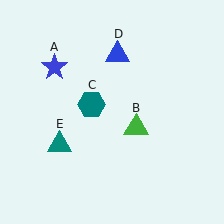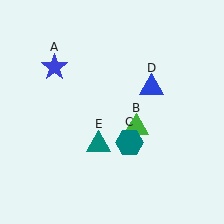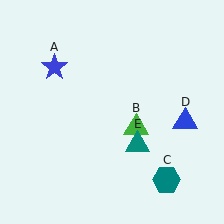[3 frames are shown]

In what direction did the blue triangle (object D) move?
The blue triangle (object D) moved down and to the right.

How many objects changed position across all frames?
3 objects changed position: teal hexagon (object C), blue triangle (object D), teal triangle (object E).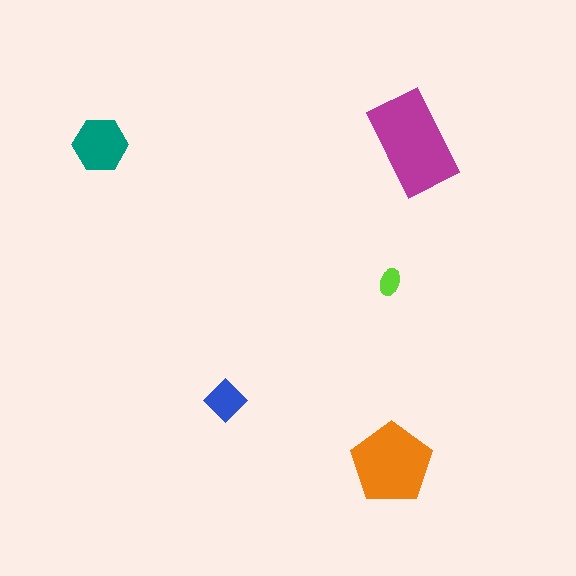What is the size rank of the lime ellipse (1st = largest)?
5th.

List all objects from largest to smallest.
The magenta rectangle, the orange pentagon, the teal hexagon, the blue diamond, the lime ellipse.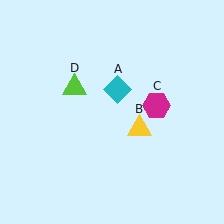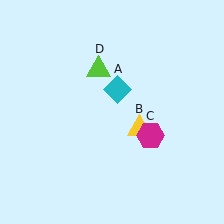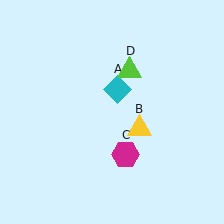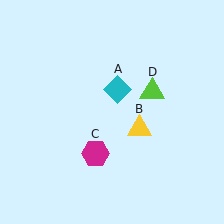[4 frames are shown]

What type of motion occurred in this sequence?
The magenta hexagon (object C), lime triangle (object D) rotated clockwise around the center of the scene.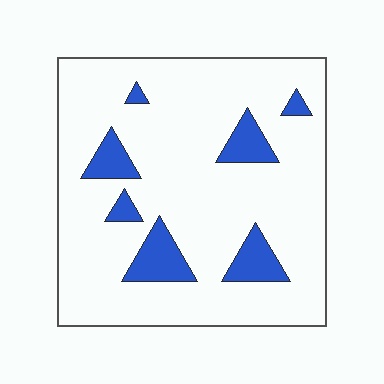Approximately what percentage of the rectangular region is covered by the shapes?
Approximately 15%.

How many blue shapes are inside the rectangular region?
7.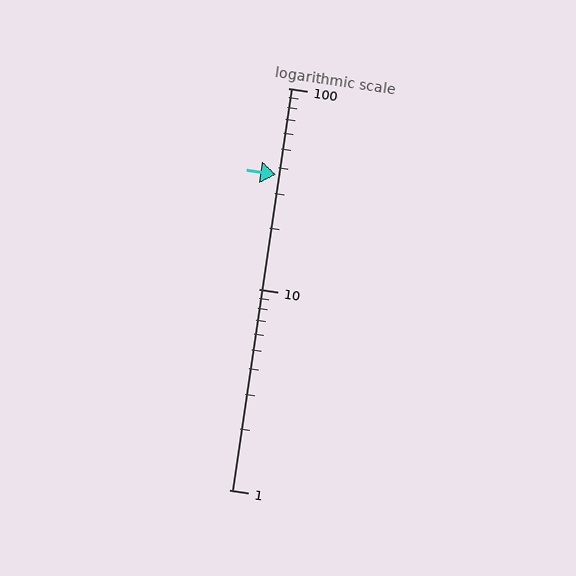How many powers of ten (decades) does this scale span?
The scale spans 2 decades, from 1 to 100.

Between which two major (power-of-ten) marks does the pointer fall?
The pointer is between 10 and 100.